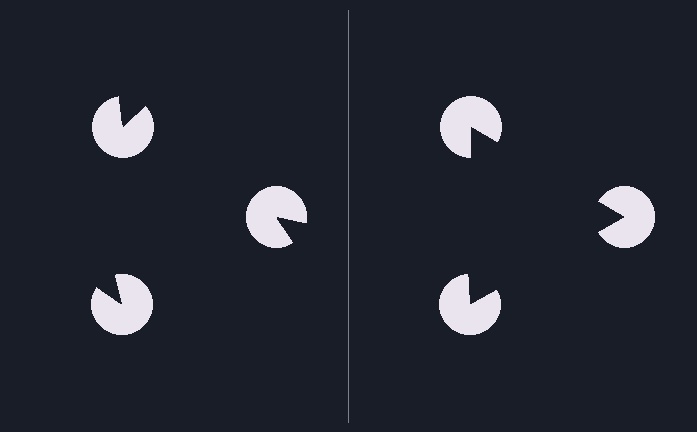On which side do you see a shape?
An illusory triangle appears on the right side. On the left side the wedge cuts are rotated, so no coherent shape forms.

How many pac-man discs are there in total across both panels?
6 — 3 on each side.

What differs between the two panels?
The pac-man discs are positioned identically on both sides; only the wedge orientations differ. On the right they align to a triangle; on the left they are misaligned.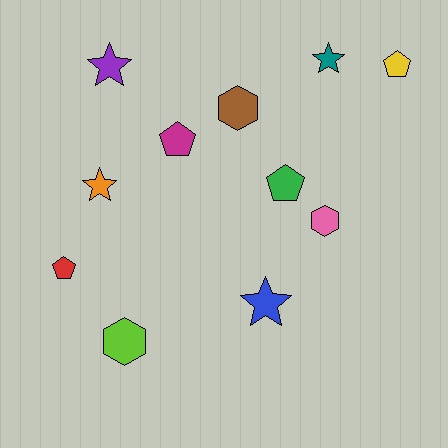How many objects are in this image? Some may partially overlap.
There are 11 objects.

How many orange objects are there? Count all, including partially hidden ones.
There is 1 orange object.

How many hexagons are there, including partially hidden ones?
There are 3 hexagons.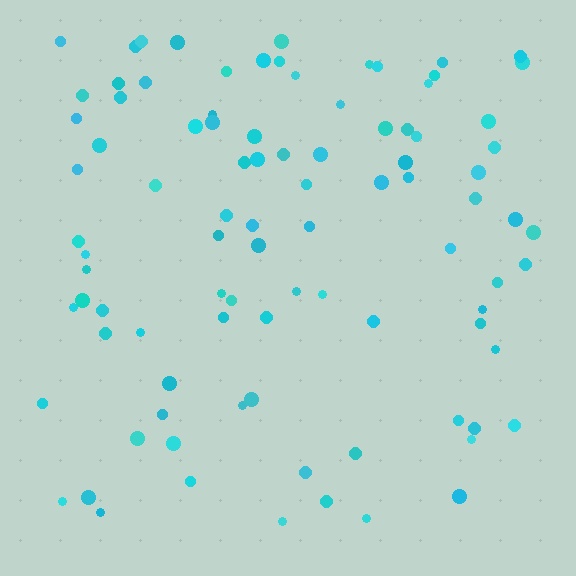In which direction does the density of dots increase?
From bottom to top, with the top side densest.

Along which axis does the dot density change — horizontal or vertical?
Vertical.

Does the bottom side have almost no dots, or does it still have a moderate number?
Still a moderate number, just noticeably fewer than the top.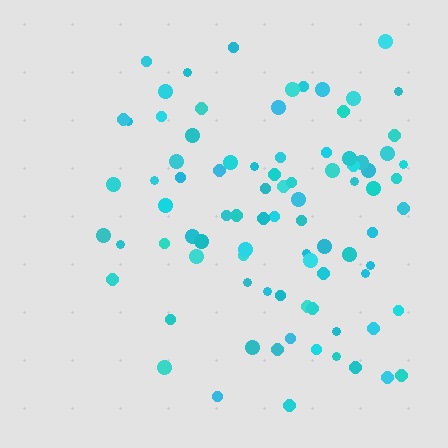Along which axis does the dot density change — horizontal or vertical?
Horizontal.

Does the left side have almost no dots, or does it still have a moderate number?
Still a moderate number, just noticeably fewer than the right.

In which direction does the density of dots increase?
From left to right, with the right side densest.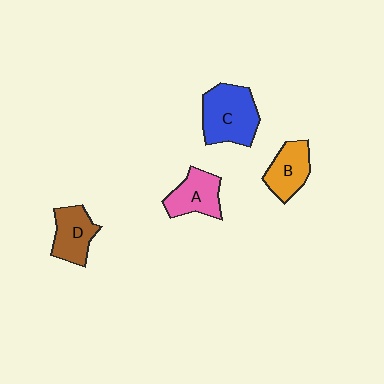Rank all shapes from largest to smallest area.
From largest to smallest: C (blue), A (pink), D (brown), B (orange).